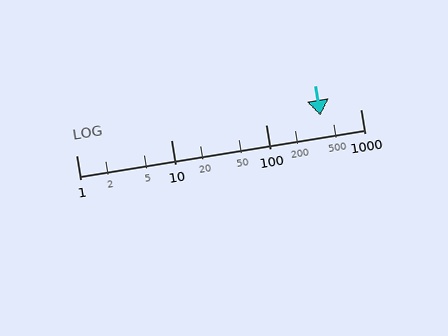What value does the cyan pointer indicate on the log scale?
The pointer indicates approximately 380.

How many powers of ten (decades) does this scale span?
The scale spans 3 decades, from 1 to 1000.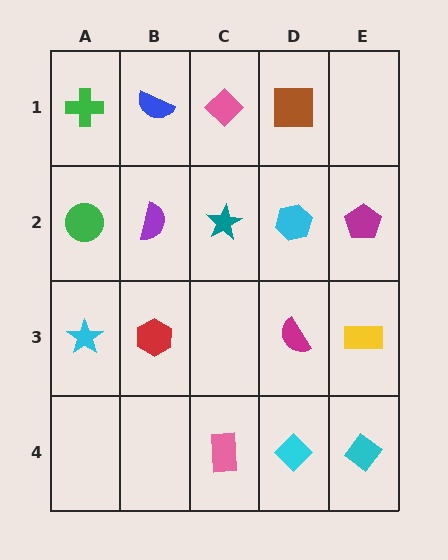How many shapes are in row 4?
3 shapes.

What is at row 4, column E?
A cyan diamond.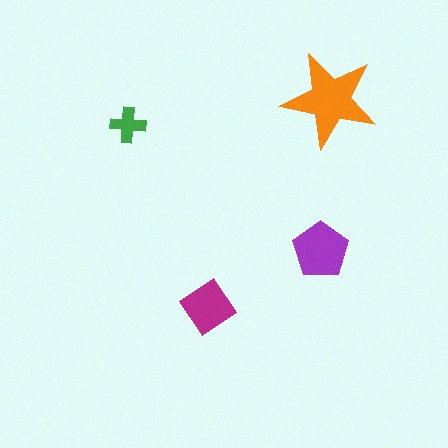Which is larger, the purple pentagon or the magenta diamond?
The purple pentagon.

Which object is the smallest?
The green cross.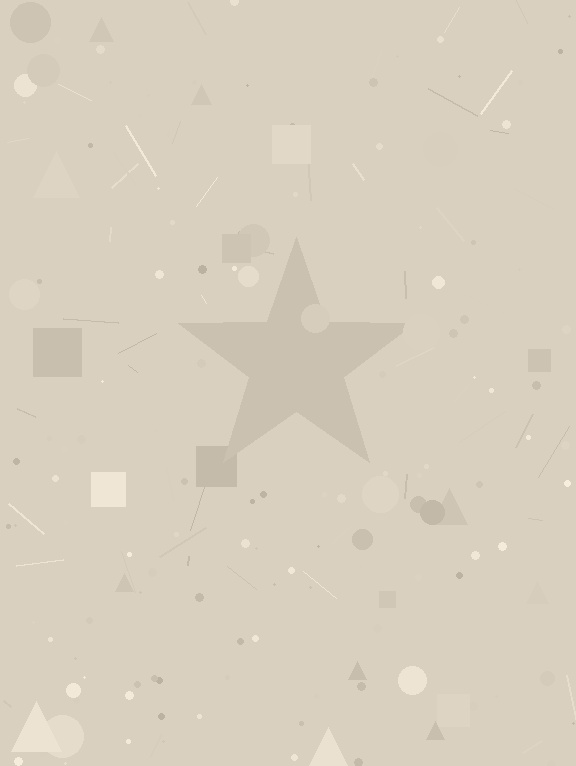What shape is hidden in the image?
A star is hidden in the image.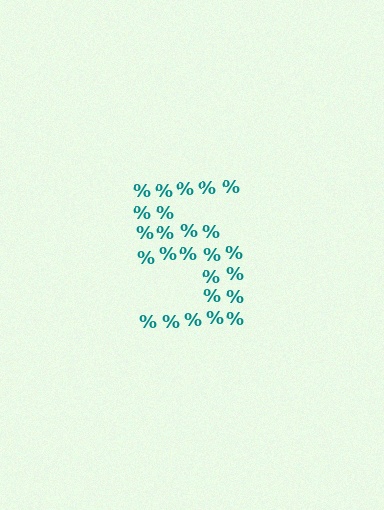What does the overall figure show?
The overall figure shows the digit 5.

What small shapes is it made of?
It is made of small percent signs.